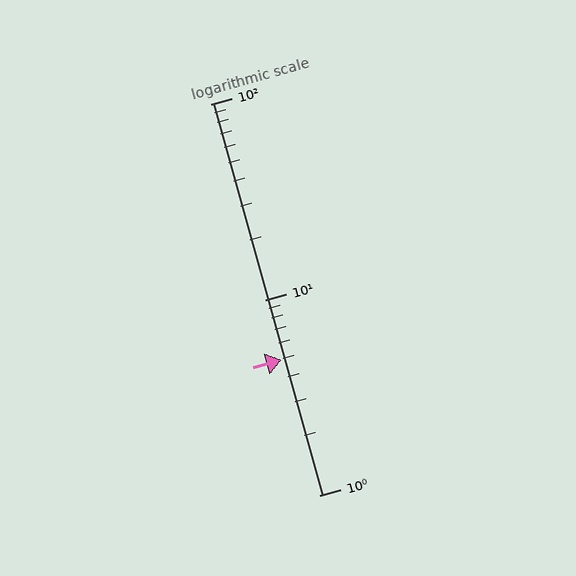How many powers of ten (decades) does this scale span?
The scale spans 2 decades, from 1 to 100.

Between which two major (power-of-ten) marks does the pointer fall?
The pointer is between 1 and 10.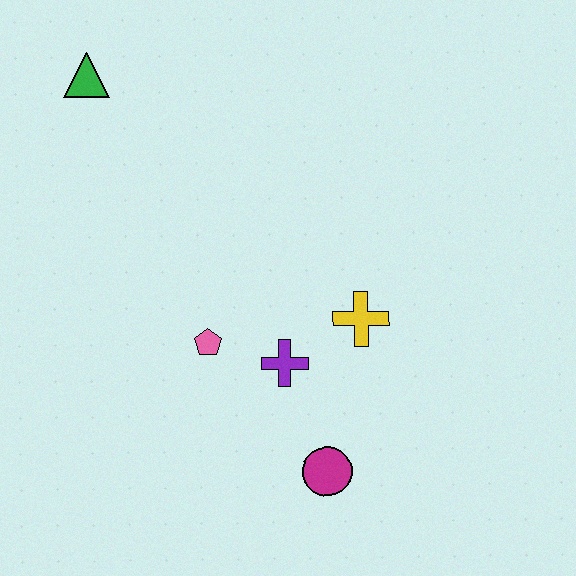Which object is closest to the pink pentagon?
The purple cross is closest to the pink pentagon.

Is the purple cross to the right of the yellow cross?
No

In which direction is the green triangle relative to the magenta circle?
The green triangle is above the magenta circle.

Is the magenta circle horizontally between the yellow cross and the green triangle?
Yes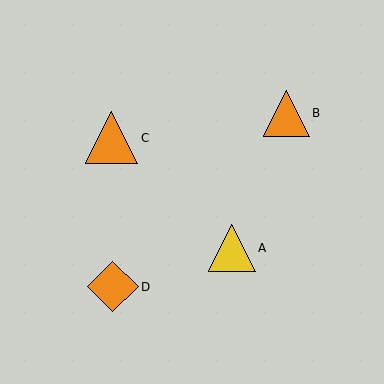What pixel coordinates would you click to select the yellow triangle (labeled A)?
Click at (232, 248) to select the yellow triangle A.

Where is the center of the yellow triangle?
The center of the yellow triangle is at (232, 248).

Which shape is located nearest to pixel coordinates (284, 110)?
The orange triangle (labeled B) at (286, 113) is nearest to that location.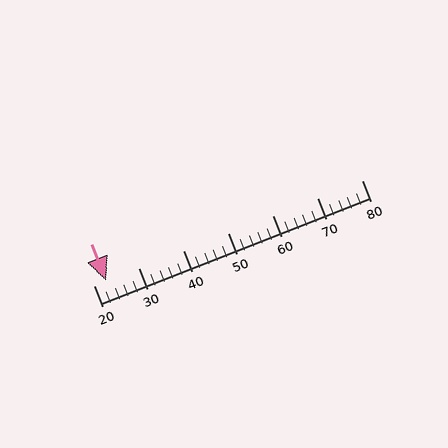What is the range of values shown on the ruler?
The ruler shows values from 20 to 80.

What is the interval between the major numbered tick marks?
The major tick marks are spaced 10 units apart.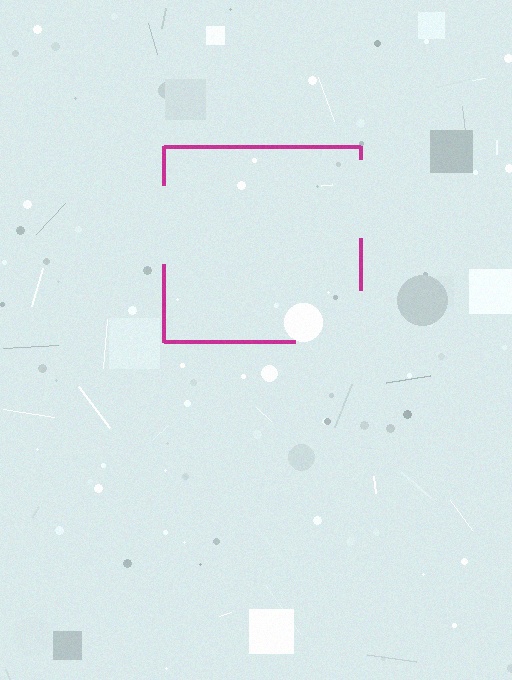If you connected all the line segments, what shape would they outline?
They would outline a square.